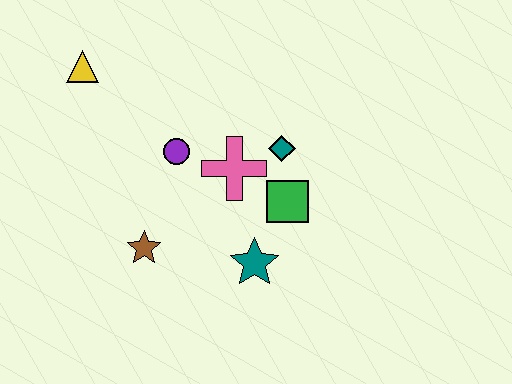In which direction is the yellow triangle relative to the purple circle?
The yellow triangle is to the left of the purple circle.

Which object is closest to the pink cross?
The teal diamond is closest to the pink cross.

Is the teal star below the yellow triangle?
Yes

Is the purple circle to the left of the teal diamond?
Yes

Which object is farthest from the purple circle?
The teal star is farthest from the purple circle.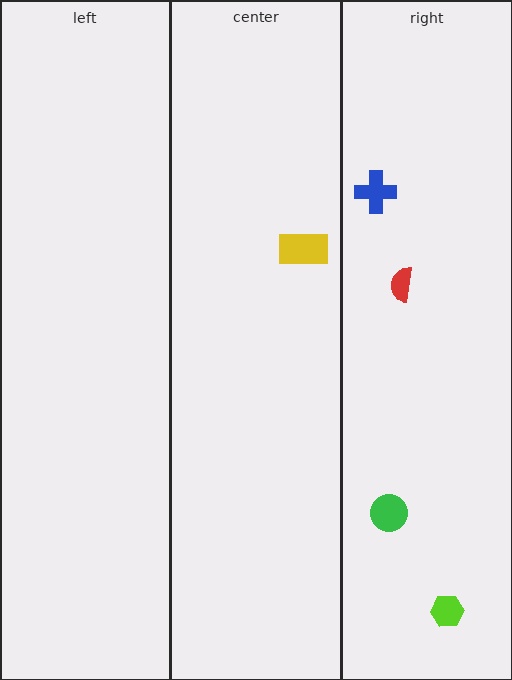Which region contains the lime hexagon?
The right region.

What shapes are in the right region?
The blue cross, the red semicircle, the lime hexagon, the green circle.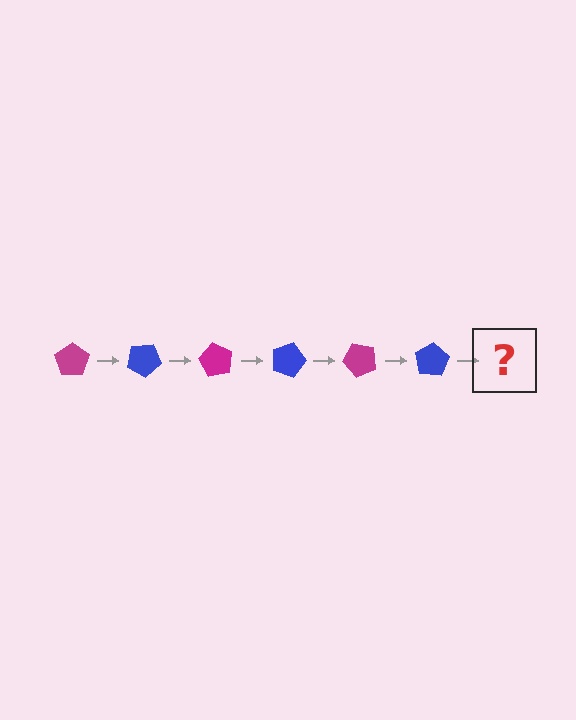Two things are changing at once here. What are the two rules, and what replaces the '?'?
The two rules are that it rotates 30 degrees each step and the color cycles through magenta and blue. The '?' should be a magenta pentagon, rotated 180 degrees from the start.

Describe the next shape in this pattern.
It should be a magenta pentagon, rotated 180 degrees from the start.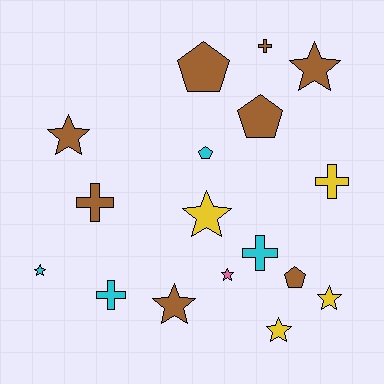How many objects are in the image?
There are 17 objects.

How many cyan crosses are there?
There are 2 cyan crosses.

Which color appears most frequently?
Brown, with 8 objects.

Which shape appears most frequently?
Star, with 8 objects.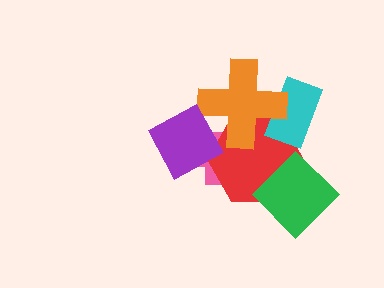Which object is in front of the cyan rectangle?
The orange cross is in front of the cyan rectangle.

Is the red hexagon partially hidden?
Yes, it is partially covered by another shape.